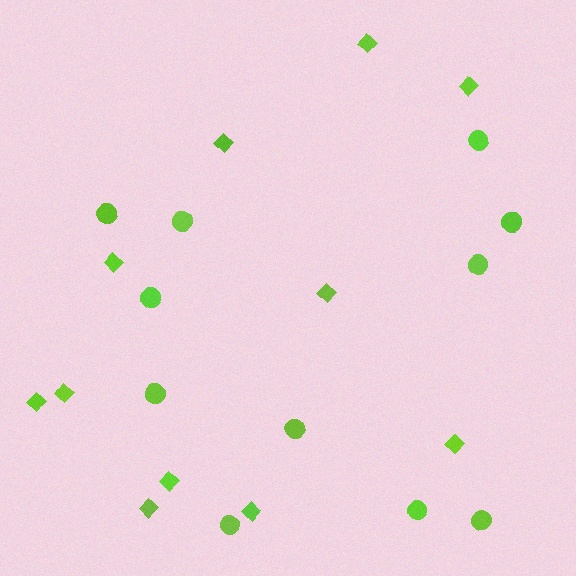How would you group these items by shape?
There are 2 groups: one group of circles (11) and one group of diamonds (11).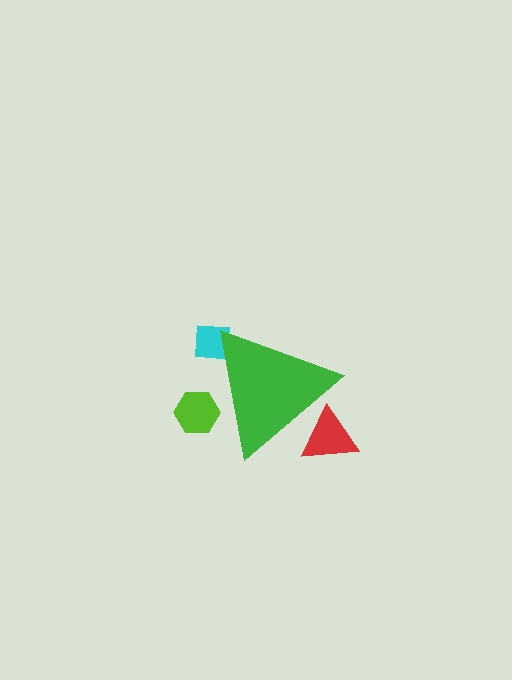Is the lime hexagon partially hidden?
Yes, the lime hexagon is partially hidden behind the green triangle.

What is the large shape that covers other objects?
A green triangle.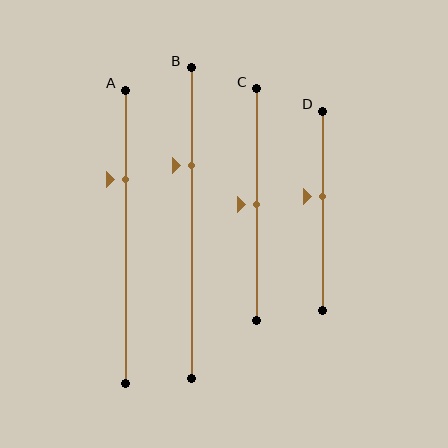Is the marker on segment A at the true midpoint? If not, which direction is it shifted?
No, the marker on segment A is shifted upward by about 20% of the segment length.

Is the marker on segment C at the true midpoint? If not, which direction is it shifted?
Yes, the marker on segment C is at the true midpoint.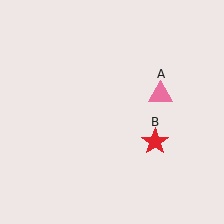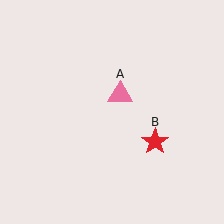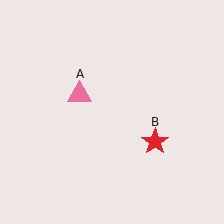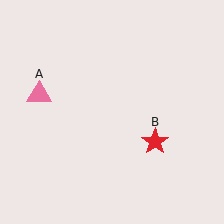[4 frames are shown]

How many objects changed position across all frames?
1 object changed position: pink triangle (object A).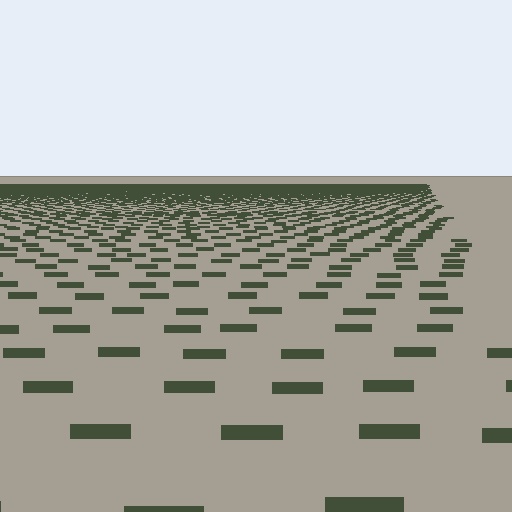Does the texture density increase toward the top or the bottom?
Density increases toward the top.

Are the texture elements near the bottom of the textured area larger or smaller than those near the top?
Larger. Near the bottom, elements are closer to the viewer and appear at a bigger on-screen size.